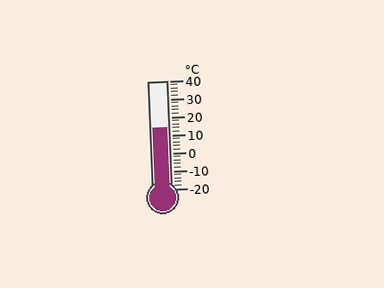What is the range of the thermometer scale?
The thermometer scale ranges from -20°C to 40°C.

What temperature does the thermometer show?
The thermometer shows approximately 14°C.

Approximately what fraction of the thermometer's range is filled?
The thermometer is filled to approximately 55% of its range.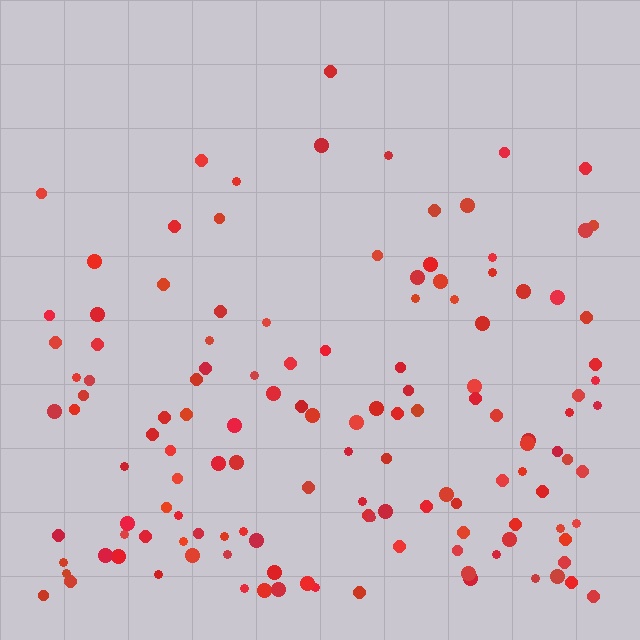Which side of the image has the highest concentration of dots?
The bottom.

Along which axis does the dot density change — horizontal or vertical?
Vertical.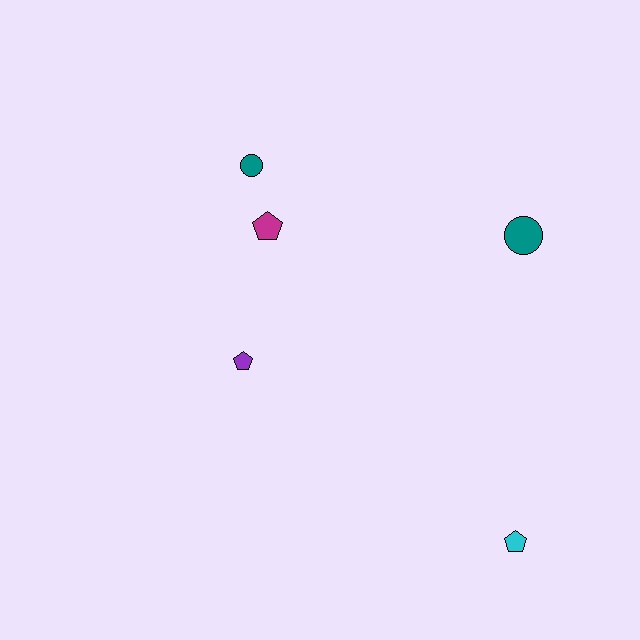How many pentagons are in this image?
There are 3 pentagons.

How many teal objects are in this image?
There are 2 teal objects.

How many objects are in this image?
There are 5 objects.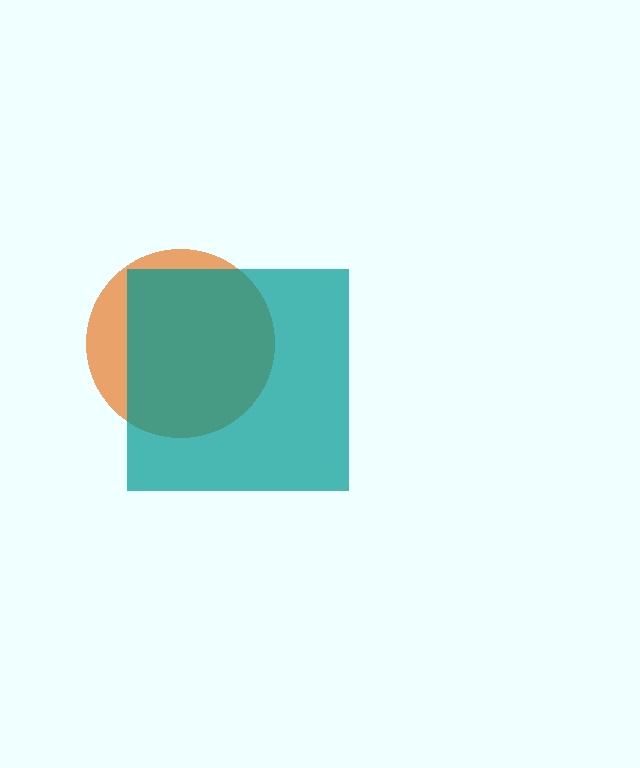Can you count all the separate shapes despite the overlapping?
Yes, there are 2 separate shapes.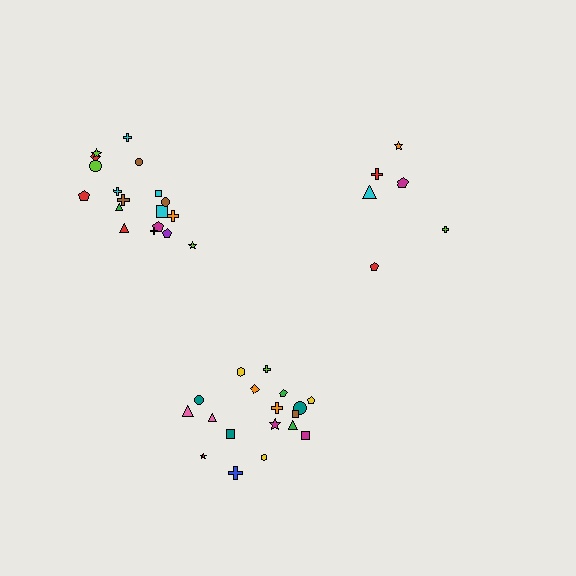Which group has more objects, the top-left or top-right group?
The top-left group.